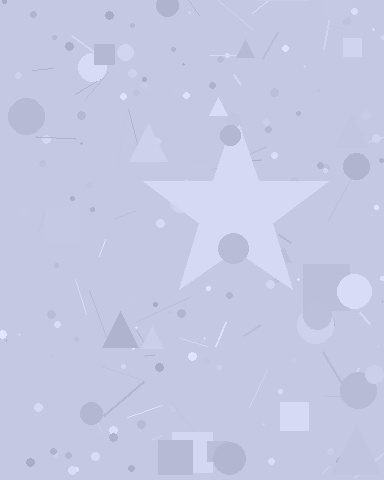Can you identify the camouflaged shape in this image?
The camouflaged shape is a star.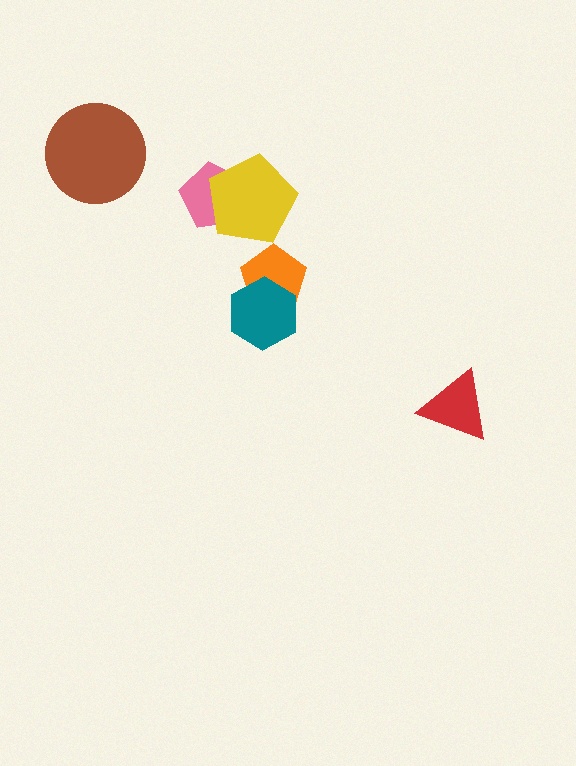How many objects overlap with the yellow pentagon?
1 object overlaps with the yellow pentagon.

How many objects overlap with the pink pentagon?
1 object overlaps with the pink pentagon.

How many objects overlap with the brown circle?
0 objects overlap with the brown circle.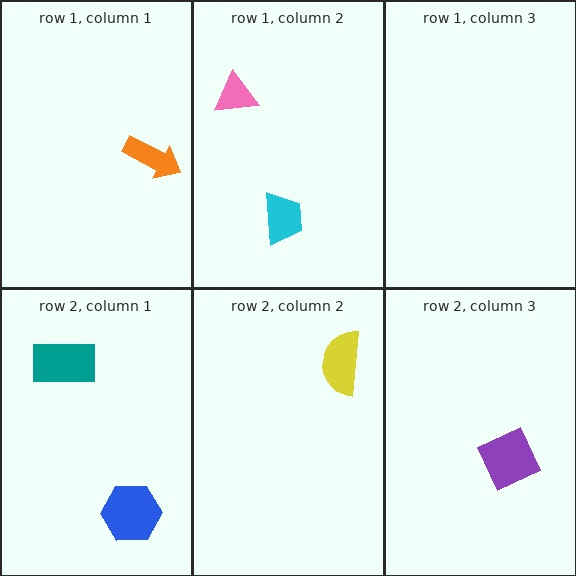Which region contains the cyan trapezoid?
The row 1, column 2 region.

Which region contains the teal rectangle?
The row 2, column 1 region.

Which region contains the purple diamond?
The row 2, column 3 region.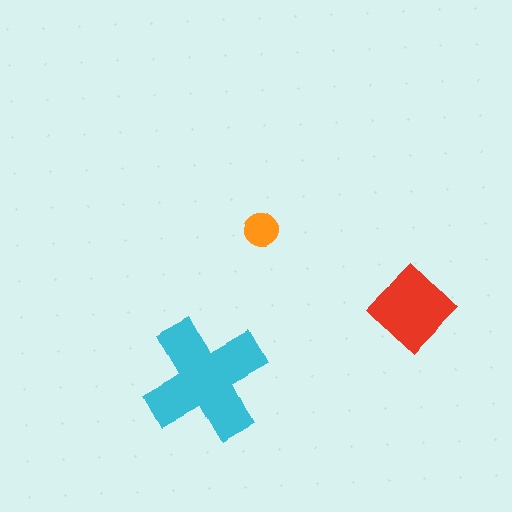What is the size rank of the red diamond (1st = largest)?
2nd.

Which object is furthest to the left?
The cyan cross is leftmost.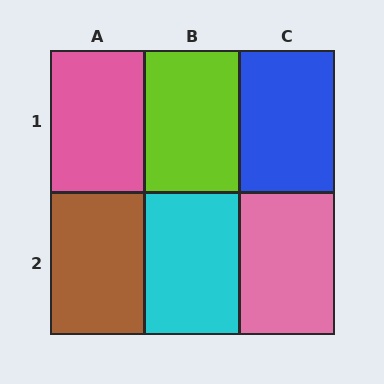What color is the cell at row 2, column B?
Cyan.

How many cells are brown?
1 cell is brown.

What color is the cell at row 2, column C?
Pink.